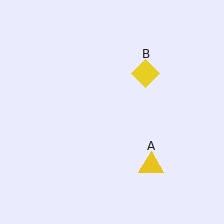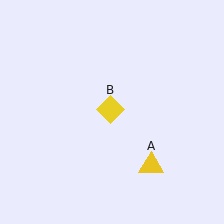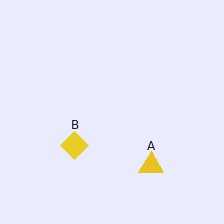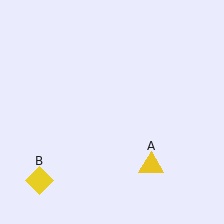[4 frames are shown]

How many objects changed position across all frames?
1 object changed position: yellow diamond (object B).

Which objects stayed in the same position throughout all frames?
Yellow triangle (object A) remained stationary.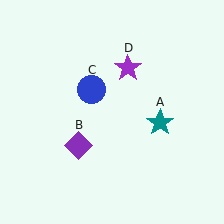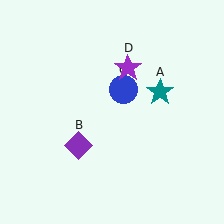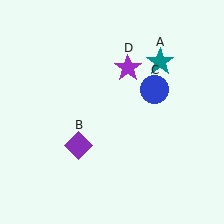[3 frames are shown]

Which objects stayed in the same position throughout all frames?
Purple diamond (object B) and purple star (object D) remained stationary.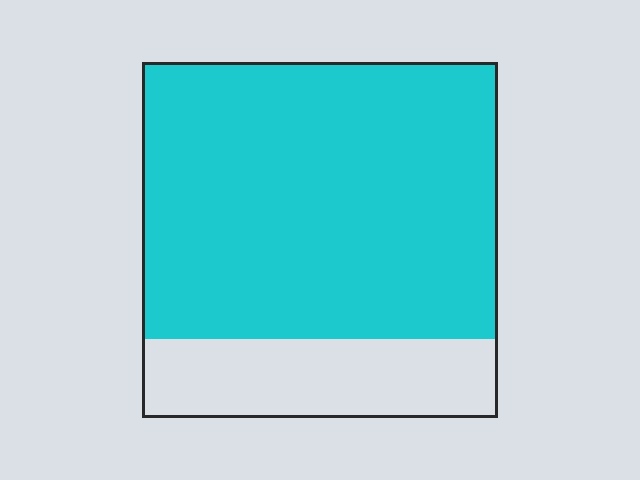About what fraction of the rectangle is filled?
About four fifths (4/5).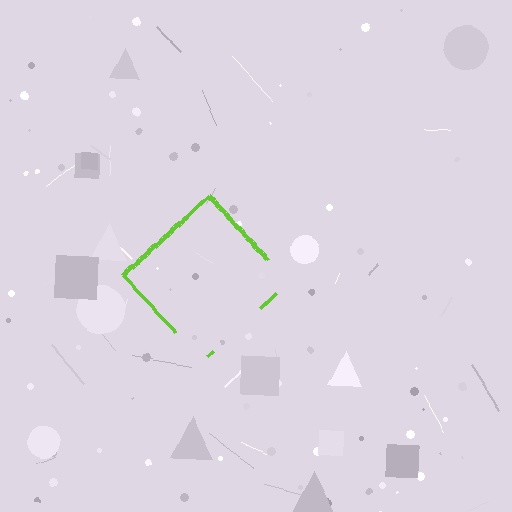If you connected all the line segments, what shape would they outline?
They would outline a diamond.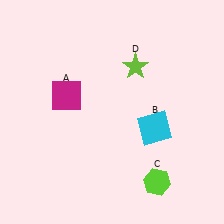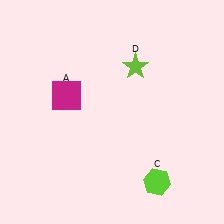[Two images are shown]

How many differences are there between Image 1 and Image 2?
There is 1 difference between the two images.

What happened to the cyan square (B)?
The cyan square (B) was removed in Image 2. It was in the bottom-right area of Image 1.